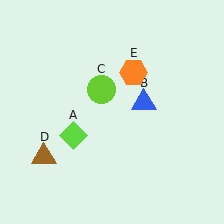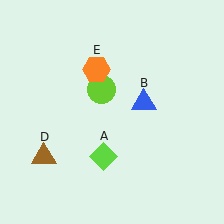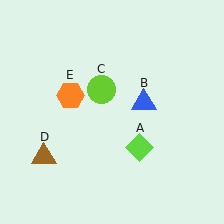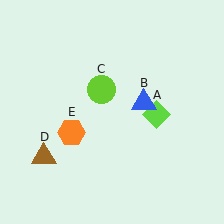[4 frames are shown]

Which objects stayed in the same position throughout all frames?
Blue triangle (object B) and lime circle (object C) and brown triangle (object D) remained stationary.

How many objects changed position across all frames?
2 objects changed position: lime diamond (object A), orange hexagon (object E).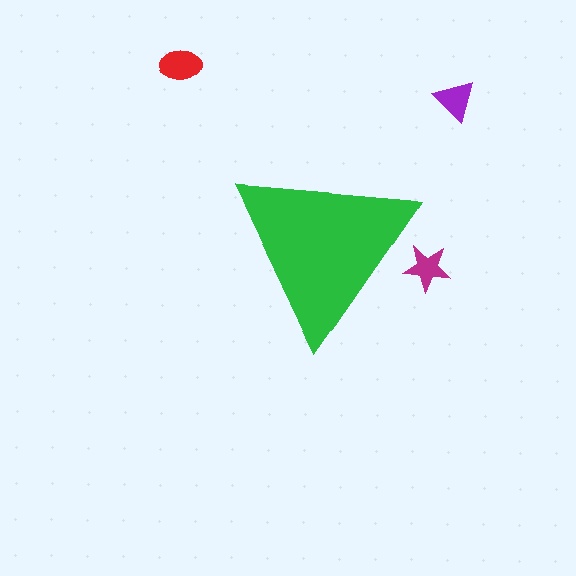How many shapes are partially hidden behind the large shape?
1 shape is partially hidden.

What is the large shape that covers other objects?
A green triangle.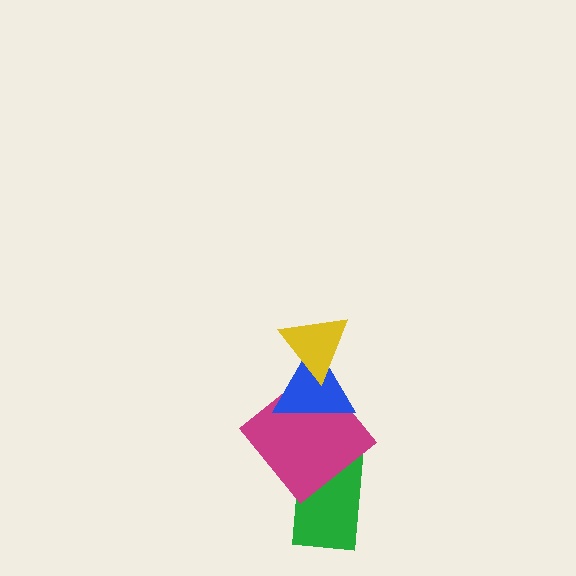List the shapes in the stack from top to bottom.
From top to bottom: the yellow triangle, the blue triangle, the magenta diamond, the green rectangle.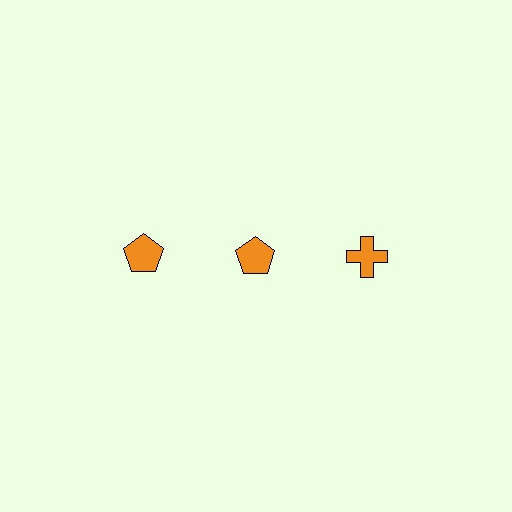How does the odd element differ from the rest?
It has a different shape: cross instead of pentagon.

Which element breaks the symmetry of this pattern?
The orange cross in the top row, center column breaks the symmetry. All other shapes are orange pentagons.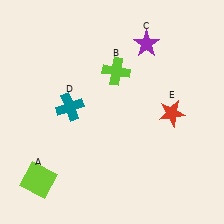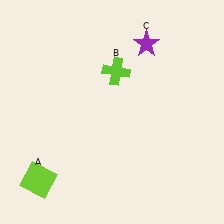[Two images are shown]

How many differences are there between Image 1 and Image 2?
There are 2 differences between the two images.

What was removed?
The red star (E), the teal cross (D) were removed in Image 2.